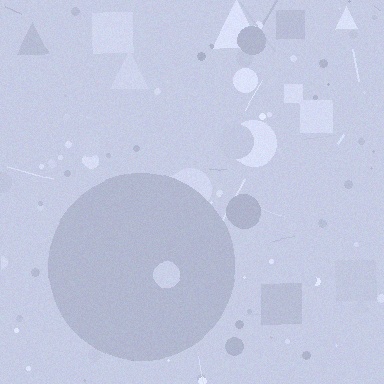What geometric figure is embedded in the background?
A circle is embedded in the background.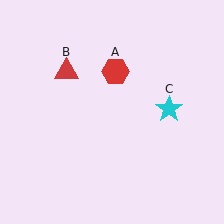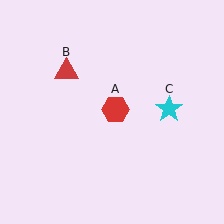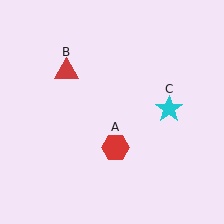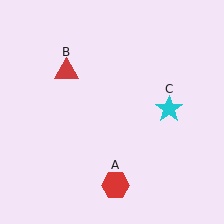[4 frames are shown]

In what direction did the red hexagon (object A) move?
The red hexagon (object A) moved down.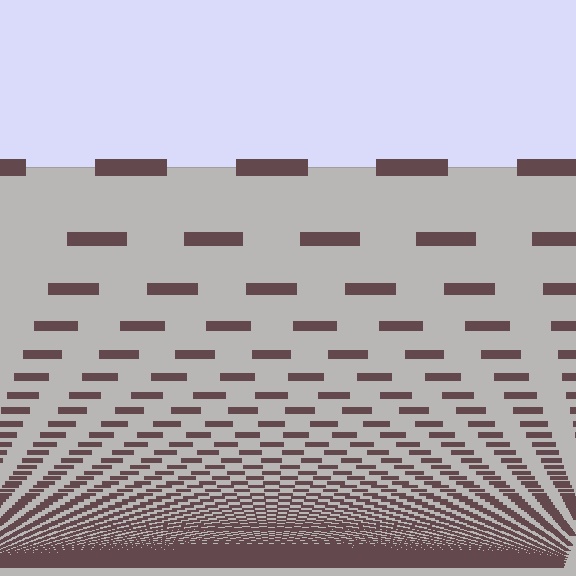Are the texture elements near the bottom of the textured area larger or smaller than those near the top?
Smaller. The gradient is inverted — elements near the bottom are smaller and denser.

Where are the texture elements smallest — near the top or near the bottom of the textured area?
Near the bottom.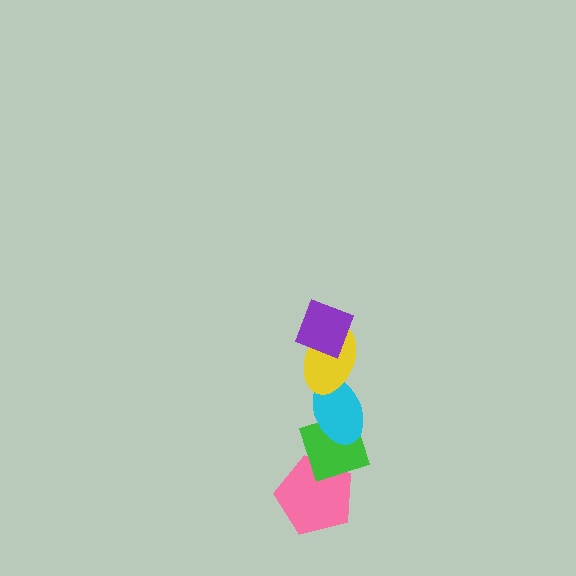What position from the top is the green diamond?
The green diamond is 4th from the top.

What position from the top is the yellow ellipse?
The yellow ellipse is 2nd from the top.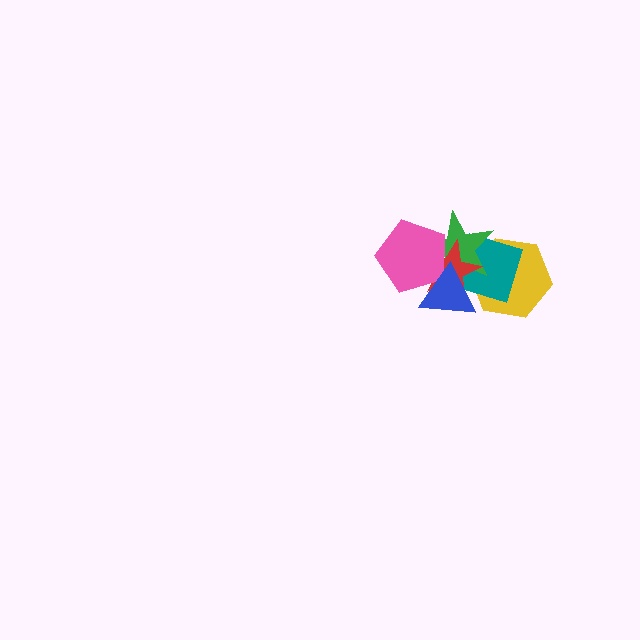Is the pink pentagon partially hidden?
Yes, it is partially covered by another shape.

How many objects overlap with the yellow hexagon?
4 objects overlap with the yellow hexagon.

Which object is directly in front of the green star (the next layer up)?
The red star is directly in front of the green star.